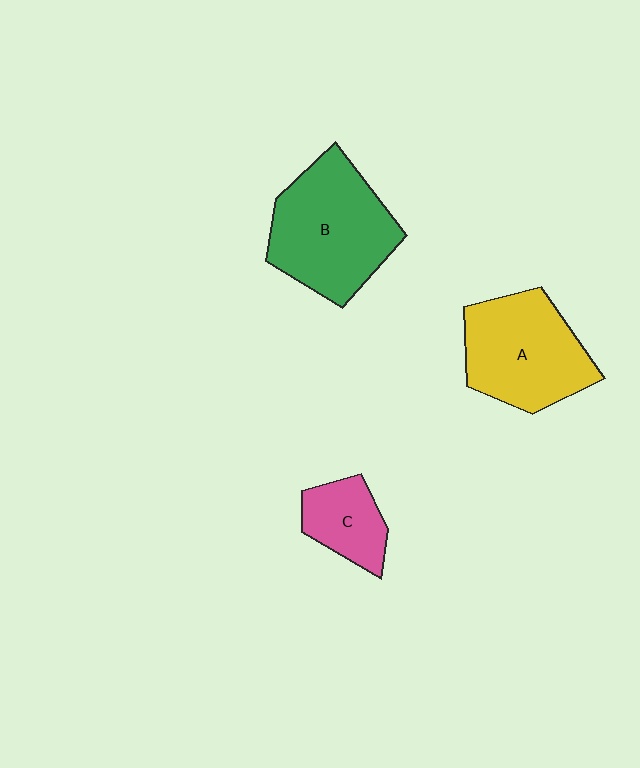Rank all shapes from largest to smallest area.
From largest to smallest: B (green), A (yellow), C (pink).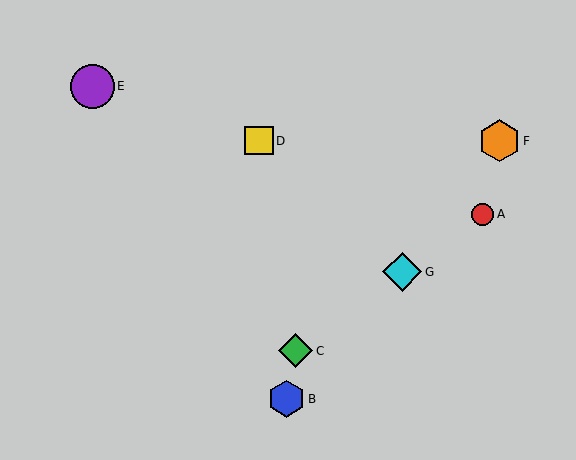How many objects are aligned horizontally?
2 objects (D, F) are aligned horizontally.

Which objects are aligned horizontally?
Objects D, F are aligned horizontally.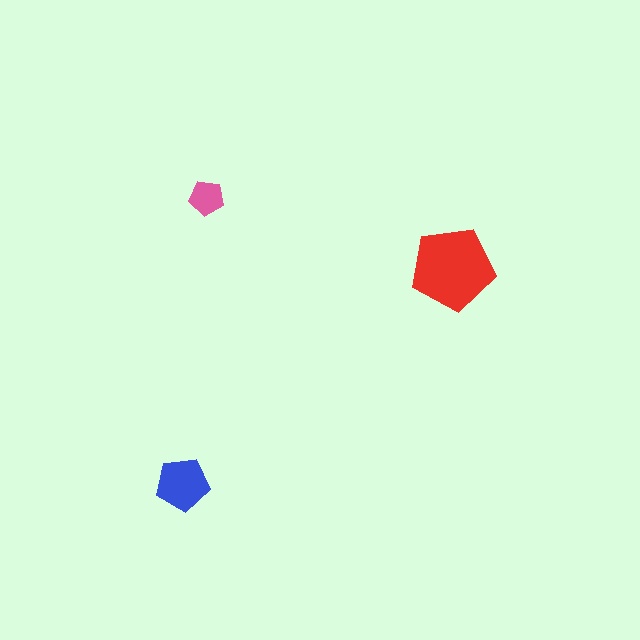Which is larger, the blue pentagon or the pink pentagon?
The blue one.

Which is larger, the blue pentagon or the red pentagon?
The red one.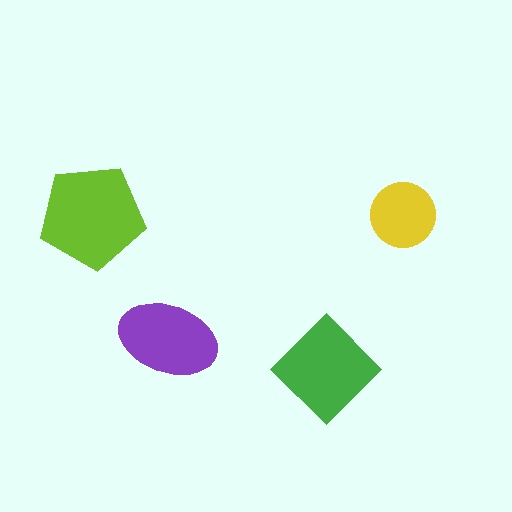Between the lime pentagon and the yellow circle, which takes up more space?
The lime pentagon.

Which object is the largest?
The lime pentagon.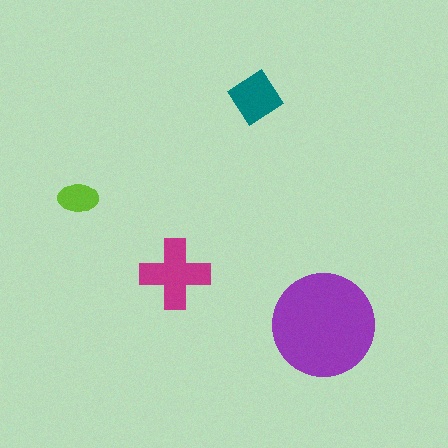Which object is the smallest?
The lime ellipse.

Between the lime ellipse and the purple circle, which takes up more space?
The purple circle.